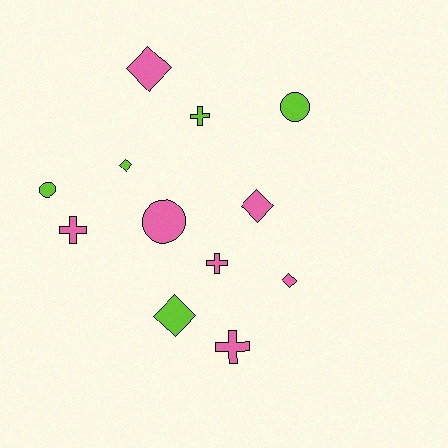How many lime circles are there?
There are 2 lime circles.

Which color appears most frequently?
Pink, with 7 objects.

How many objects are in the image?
There are 12 objects.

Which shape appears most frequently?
Diamond, with 5 objects.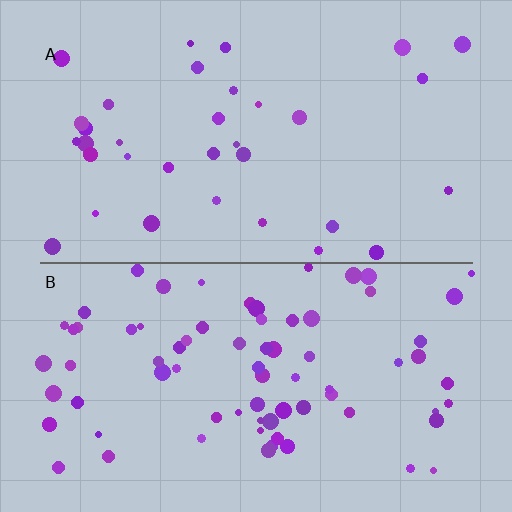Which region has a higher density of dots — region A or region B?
B (the bottom).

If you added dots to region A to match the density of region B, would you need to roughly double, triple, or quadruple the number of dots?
Approximately double.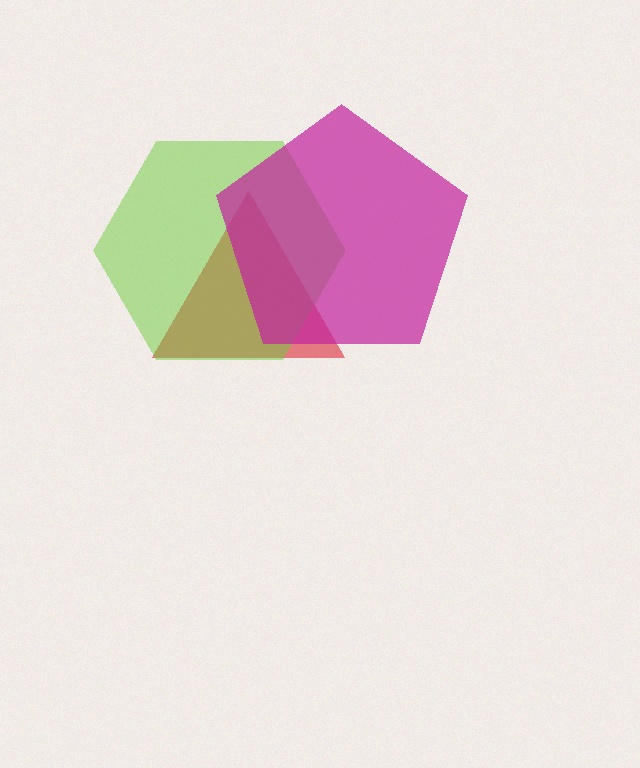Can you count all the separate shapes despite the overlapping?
Yes, there are 3 separate shapes.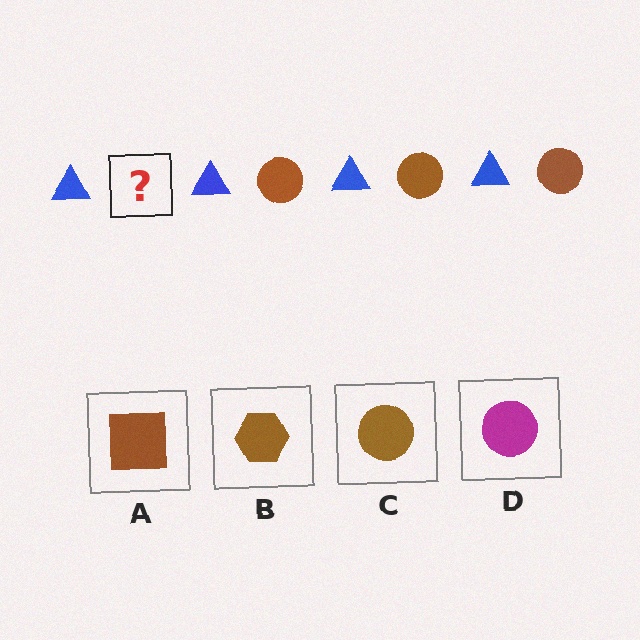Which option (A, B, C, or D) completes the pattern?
C.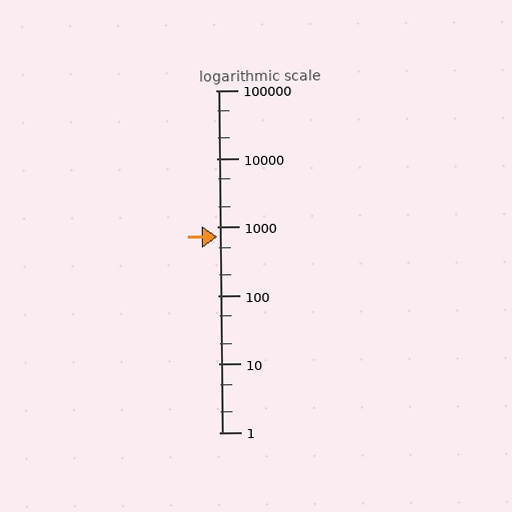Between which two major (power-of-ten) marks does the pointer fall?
The pointer is between 100 and 1000.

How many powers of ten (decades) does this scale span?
The scale spans 5 decades, from 1 to 100000.